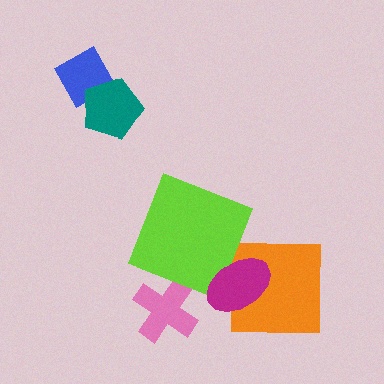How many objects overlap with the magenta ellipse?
2 objects overlap with the magenta ellipse.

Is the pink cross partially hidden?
No, no other shape covers it.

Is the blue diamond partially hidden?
Yes, it is partially covered by another shape.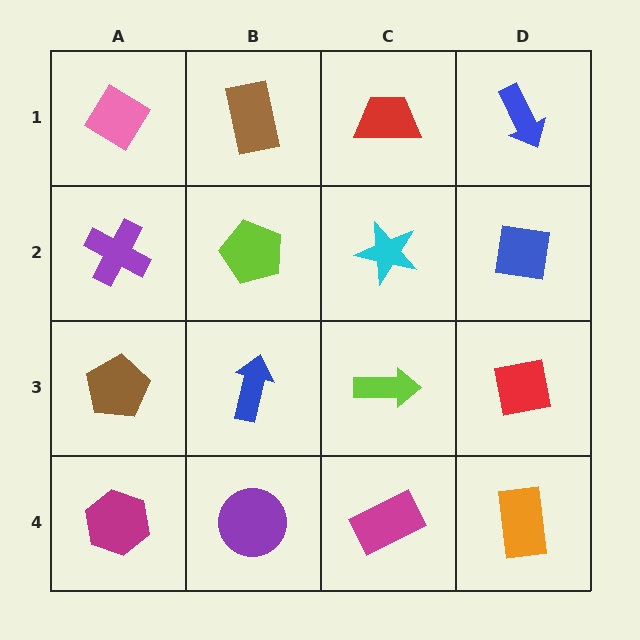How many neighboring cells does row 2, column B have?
4.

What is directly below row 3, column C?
A magenta rectangle.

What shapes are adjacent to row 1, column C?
A cyan star (row 2, column C), a brown rectangle (row 1, column B), a blue arrow (row 1, column D).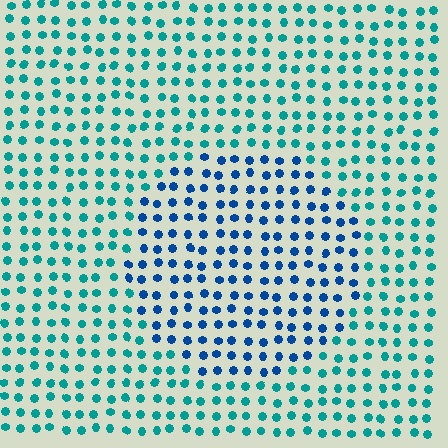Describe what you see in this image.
The image is filled with small teal elements in a uniform arrangement. A circle-shaped region is visible where the elements are tinted to a slightly different hue, forming a subtle color boundary.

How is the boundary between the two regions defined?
The boundary is defined purely by a slight shift in hue (about 36 degrees). Spacing, size, and orientation are identical on both sides.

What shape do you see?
I see a circle.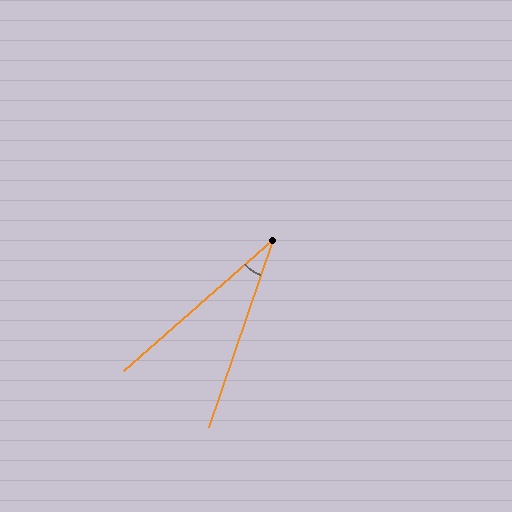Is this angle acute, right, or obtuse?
It is acute.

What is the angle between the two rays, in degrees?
Approximately 30 degrees.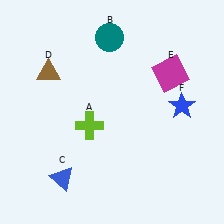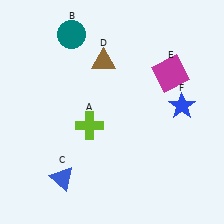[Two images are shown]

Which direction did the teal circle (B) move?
The teal circle (B) moved left.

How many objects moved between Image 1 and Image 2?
2 objects moved between the two images.